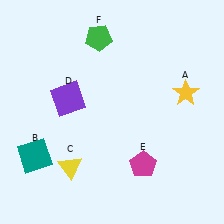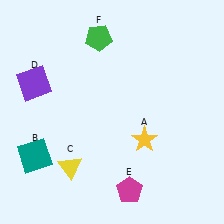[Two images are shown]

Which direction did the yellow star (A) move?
The yellow star (A) moved down.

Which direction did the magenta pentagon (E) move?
The magenta pentagon (E) moved down.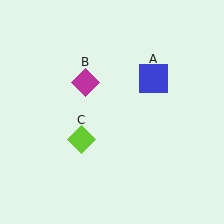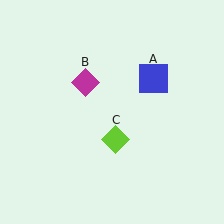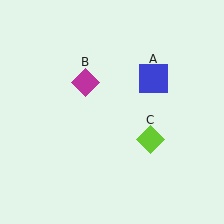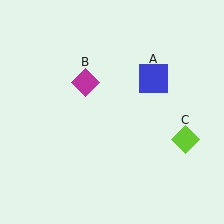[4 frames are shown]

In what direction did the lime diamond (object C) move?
The lime diamond (object C) moved right.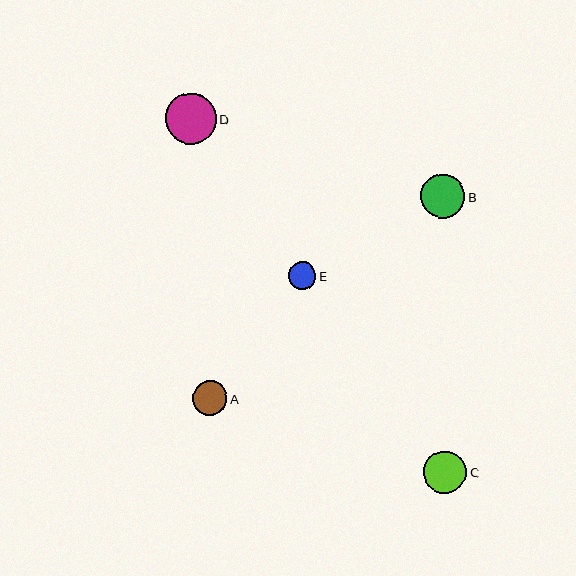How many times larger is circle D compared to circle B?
Circle D is approximately 1.2 times the size of circle B.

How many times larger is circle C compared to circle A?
Circle C is approximately 1.2 times the size of circle A.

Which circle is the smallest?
Circle E is the smallest with a size of approximately 28 pixels.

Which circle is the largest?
Circle D is the largest with a size of approximately 51 pixels.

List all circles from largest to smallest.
From largest to smallest: D, B, C, A, E.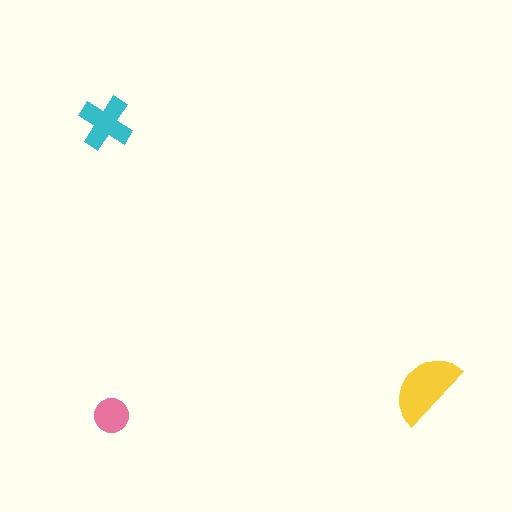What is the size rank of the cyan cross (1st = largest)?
2nd.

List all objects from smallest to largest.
The pink circle, the cyan cross, the yellow semicircle.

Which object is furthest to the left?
The cyan cross is leftmost.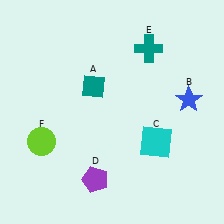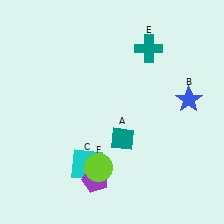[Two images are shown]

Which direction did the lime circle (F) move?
The lime circle (F) moved right.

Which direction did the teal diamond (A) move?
The teal diamond (A) moved down.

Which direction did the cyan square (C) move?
The cyan square (C) moved left.